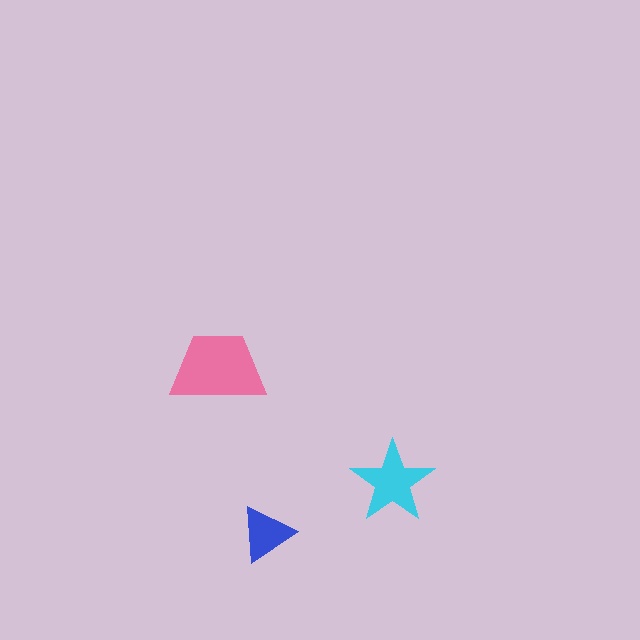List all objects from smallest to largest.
The blue triangle, the cyan star, the pink trapezoid.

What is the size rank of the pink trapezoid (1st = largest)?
1st.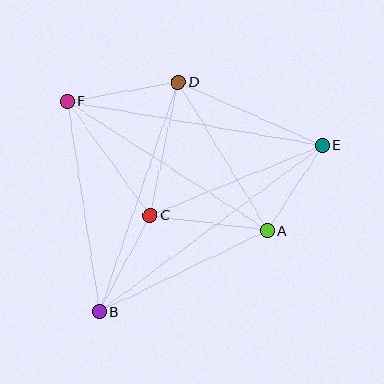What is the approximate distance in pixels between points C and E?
The distance between C and E is approximately 186 pixels.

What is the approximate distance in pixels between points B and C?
The distance between B and C is approximately 109 pixels.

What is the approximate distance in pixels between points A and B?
The distance between A and B is approximately 187 pixels.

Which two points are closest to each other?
Points A and E are closest to each other.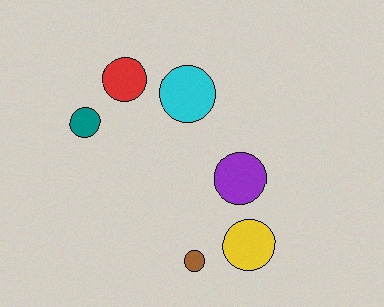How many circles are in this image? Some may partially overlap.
There are 6 circles.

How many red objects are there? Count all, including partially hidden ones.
There is 1 red object.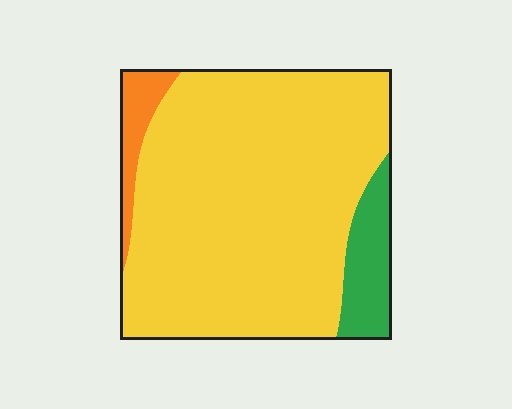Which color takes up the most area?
Yellow, at roughly 85%.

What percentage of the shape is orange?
Orange takes up less than a sixth of the shape.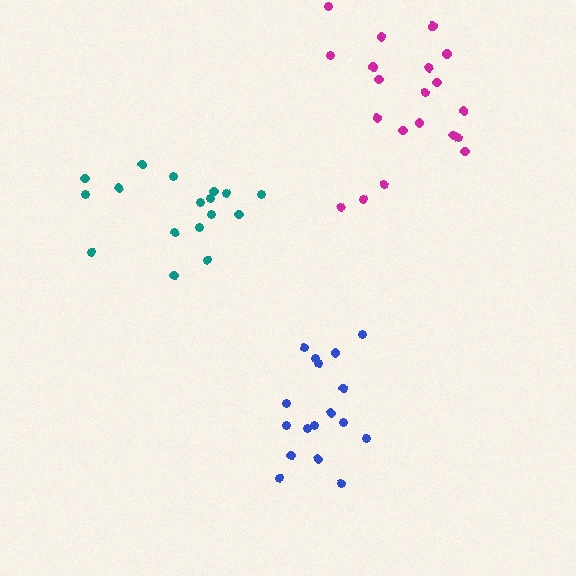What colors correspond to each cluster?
The clusters are colored: blue, teal, magenta.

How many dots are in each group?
Group 1: 17 dots, Group 2: 17 dots, Group 3: 20 dots (54 total).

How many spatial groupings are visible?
There are 3 spatial groupings.